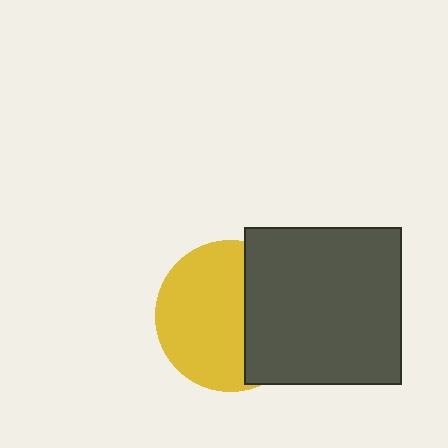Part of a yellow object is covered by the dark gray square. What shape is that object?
It is a circle.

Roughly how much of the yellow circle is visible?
About half of it is visible (roughly 61%).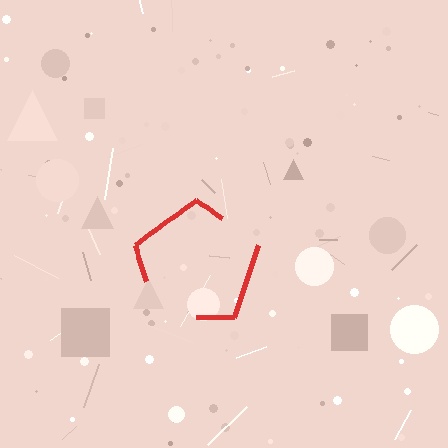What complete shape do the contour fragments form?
The contour fragments form a pentagon.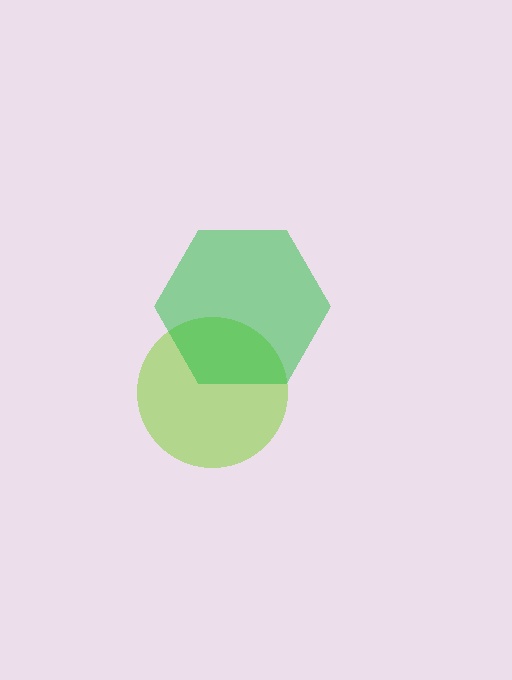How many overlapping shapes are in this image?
There are 2 overlapping shapes in the image.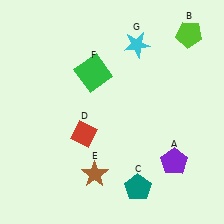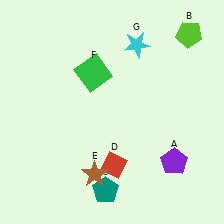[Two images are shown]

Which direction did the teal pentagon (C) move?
The teal pentagon (C) moved left.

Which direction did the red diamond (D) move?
The red diamond (D) moved down.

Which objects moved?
The objects that moved are: the teal pentagon (C), the red diamond (D).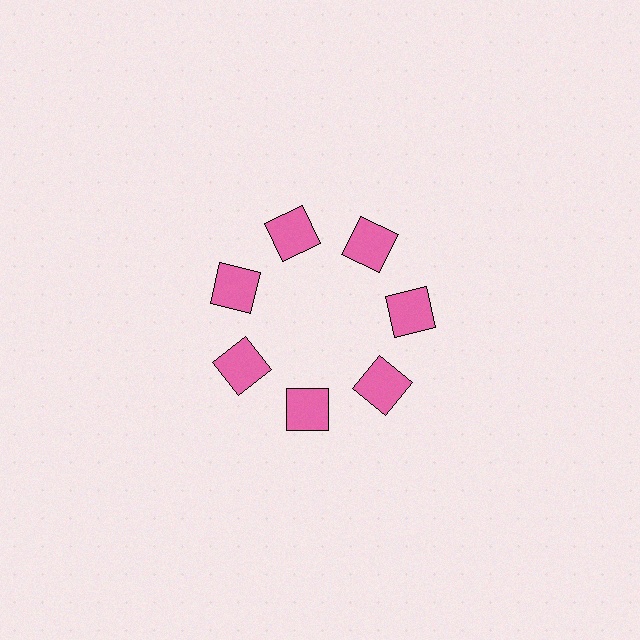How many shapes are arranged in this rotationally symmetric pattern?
There are 7 shapes, arranged in 7 groups of 1.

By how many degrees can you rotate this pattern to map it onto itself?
The pattern maps onto itself every 51 degrees of rotation.